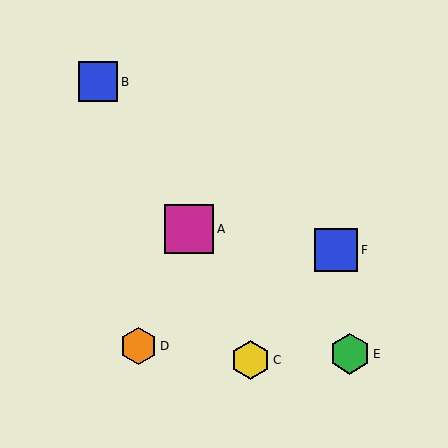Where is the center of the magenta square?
The center of the magenta square is at (189, 229).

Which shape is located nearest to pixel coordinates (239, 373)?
The yellow hexagon (labeled C) at (251, 360) is nearest to that location.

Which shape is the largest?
The magenta square (labeled A) is the largest.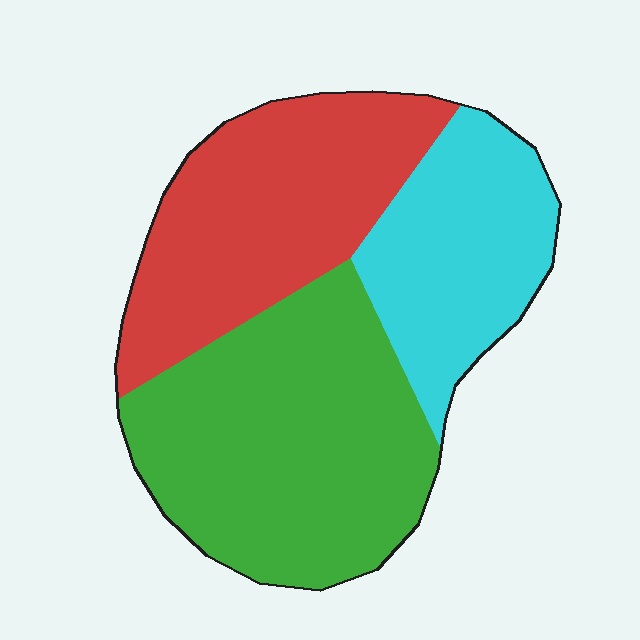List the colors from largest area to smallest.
From largest to smallest: green, red, cyan.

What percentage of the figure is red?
Red takes up between a sixth and a third of the figure.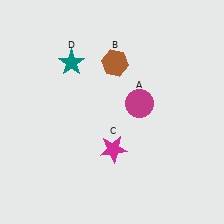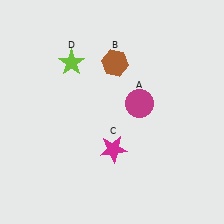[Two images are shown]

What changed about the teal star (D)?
In Image 1, D is teal. In Image 2, it changed to lime.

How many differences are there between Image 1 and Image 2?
There is 1 difference between the two images.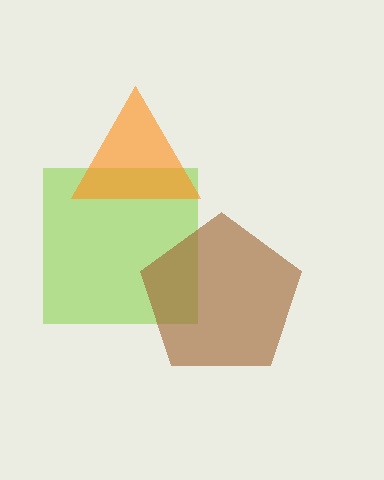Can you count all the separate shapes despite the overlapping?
Yes, there are 3 separate shapes.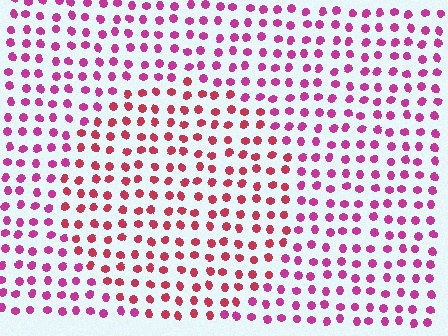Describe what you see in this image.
The image is filled with small magenta elements in a uniform arrangement. A circle-shaped region is visible where the elements are tinted to a slightly different hue, forming a subtle color boundary.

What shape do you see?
I see a circle.